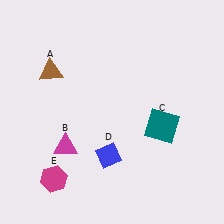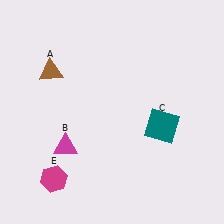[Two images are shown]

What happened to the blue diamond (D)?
The blue diamond (D) was removed in Image 2. It was in the bottom-left area of Image 1.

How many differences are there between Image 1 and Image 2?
There is 1 difference between the two images.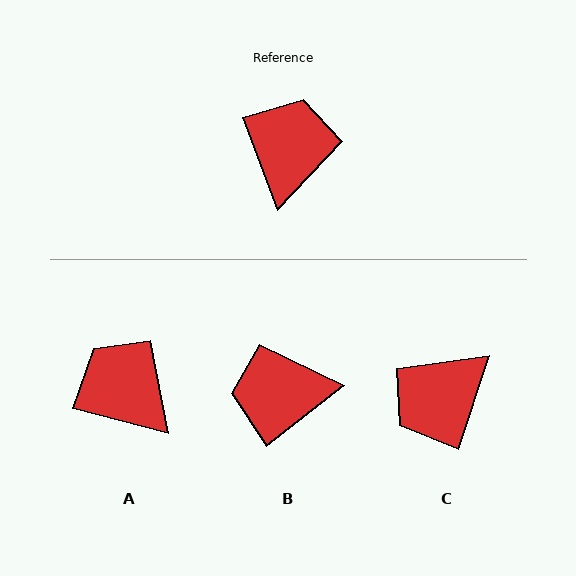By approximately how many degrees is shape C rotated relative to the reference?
Approximately 141 degrees counter-clockwise.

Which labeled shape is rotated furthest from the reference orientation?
C, about 141 degrees away.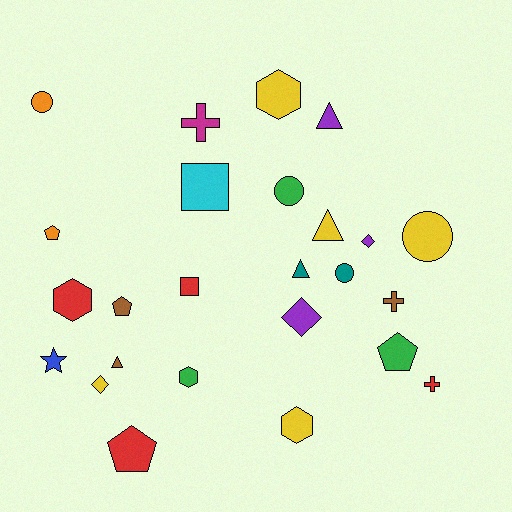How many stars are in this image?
There is 1 star.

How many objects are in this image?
There are 25 objects.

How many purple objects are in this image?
There are 3 purple objects.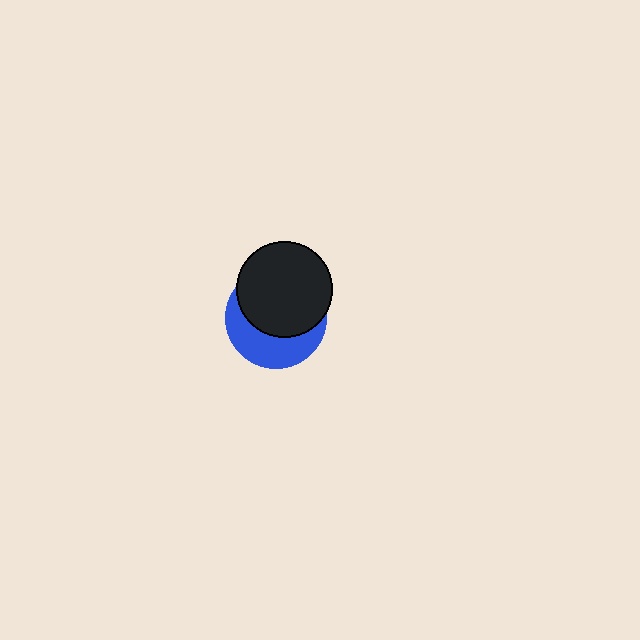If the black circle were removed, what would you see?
You would see the complete blue circle.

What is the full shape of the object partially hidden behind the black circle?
The partially hidden object is a blue circle.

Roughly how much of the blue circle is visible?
A small part of it is visible (roughly 41%).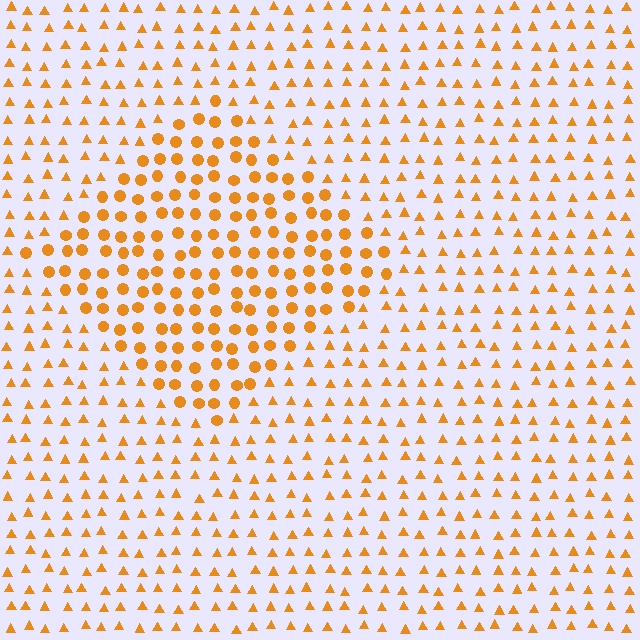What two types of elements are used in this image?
The image uses circles inside the diamond region and triangles outside it.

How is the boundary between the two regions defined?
The boundary is defined by a change in element shape: circles inside vs. triangles outside. All elements share the same color and spacing.